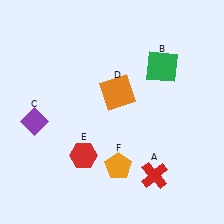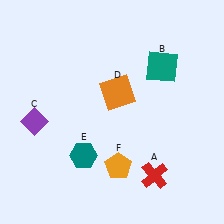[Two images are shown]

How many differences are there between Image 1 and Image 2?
There are 2 differences between the two images.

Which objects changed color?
B changed from green to teal. E changed from red to teal.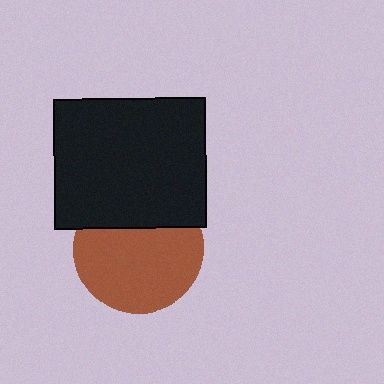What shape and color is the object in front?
The object in front is a black rectangle.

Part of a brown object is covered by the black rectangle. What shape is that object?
It is a circle.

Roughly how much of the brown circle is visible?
Most of it is visible (roughly 69%).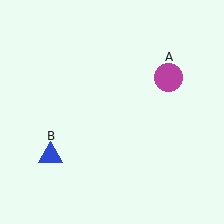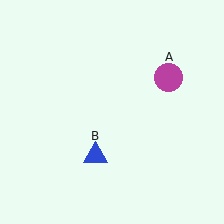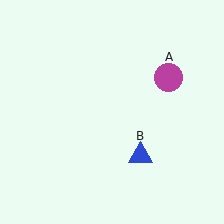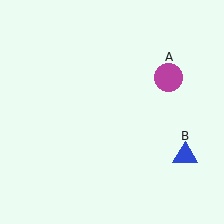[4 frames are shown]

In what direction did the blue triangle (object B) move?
The blue triangle (object B) moved right.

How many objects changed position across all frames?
1 object changed position: blue triangle (object B).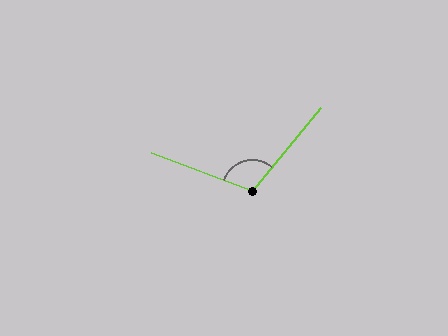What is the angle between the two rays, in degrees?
Approximately 109 degrees.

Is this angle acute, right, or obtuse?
It is obtuse.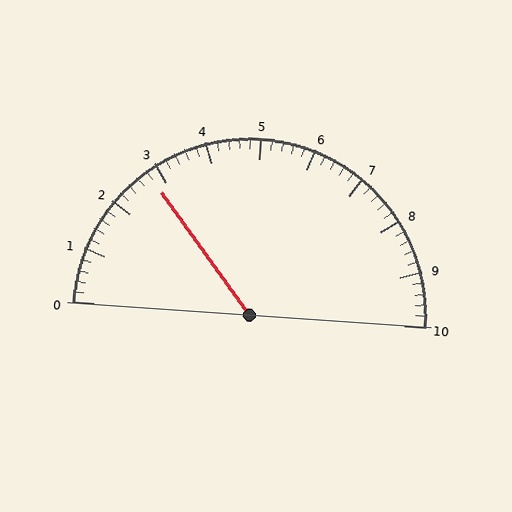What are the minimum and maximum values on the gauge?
The gauge ranges from 0 to 10.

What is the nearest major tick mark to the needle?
The nearest major tick mark is 3.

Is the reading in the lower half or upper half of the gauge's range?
The reading is in the lower half of the range (0 to 10).